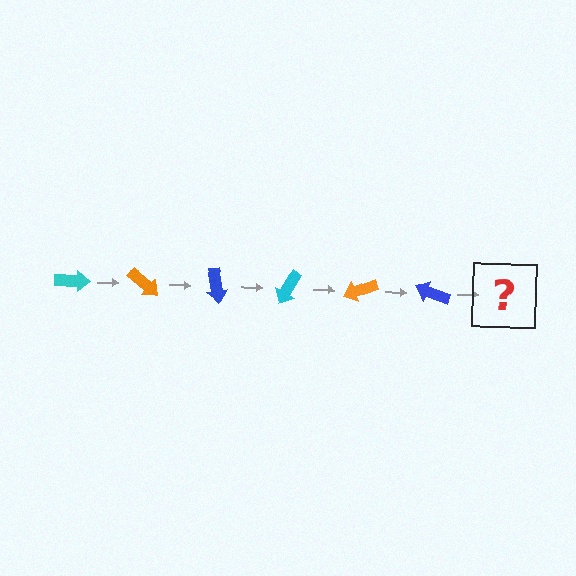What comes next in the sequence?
The next element should be a cyan arrow, rotated 240 degrees from the start.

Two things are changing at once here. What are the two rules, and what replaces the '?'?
The two rules are that it rotates 40 degrees each step and the color cycles through cyan, orange, and blue. The '?' should be a cyan arrow, rotated 240 degrees from the start.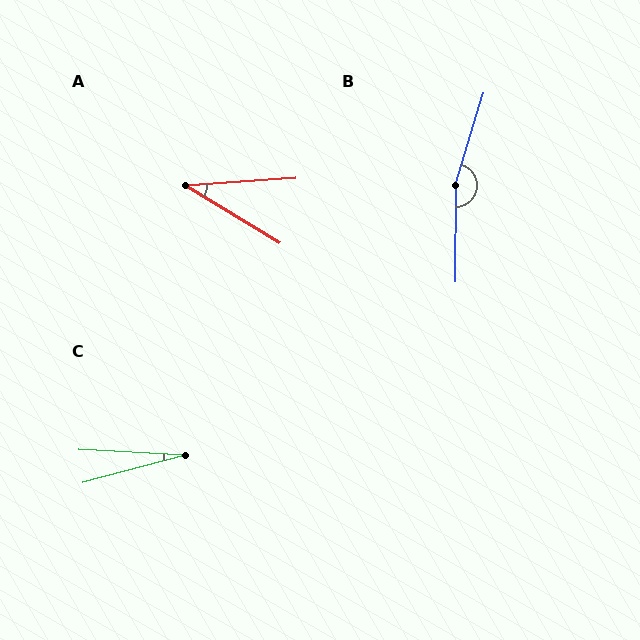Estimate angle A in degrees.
Approximately 35 degrees.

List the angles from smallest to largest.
C (18°), A (35°), B (163°).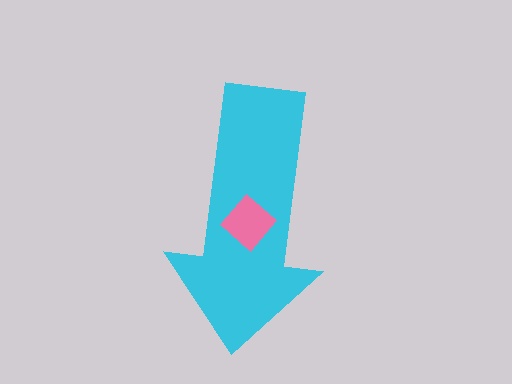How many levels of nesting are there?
2.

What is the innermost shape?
The pink diamond.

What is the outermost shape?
The cyan arrow.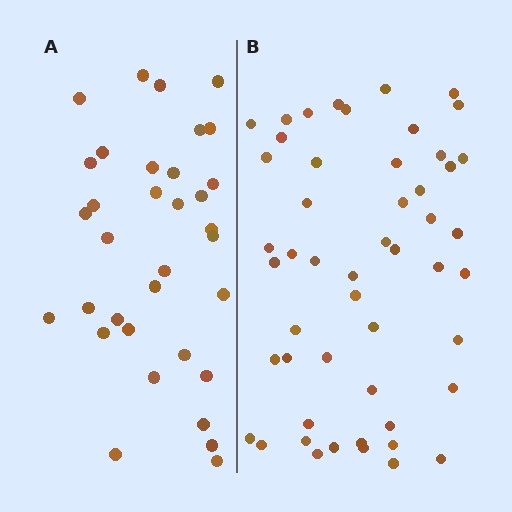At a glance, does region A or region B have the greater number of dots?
Region B (the right region) has more dots.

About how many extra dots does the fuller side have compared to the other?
Region B has approximately 15 more dots than region A.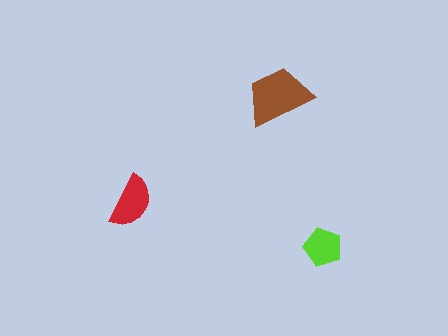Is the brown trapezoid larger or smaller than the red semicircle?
Larger.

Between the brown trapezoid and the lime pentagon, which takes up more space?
The brown trapezoid.